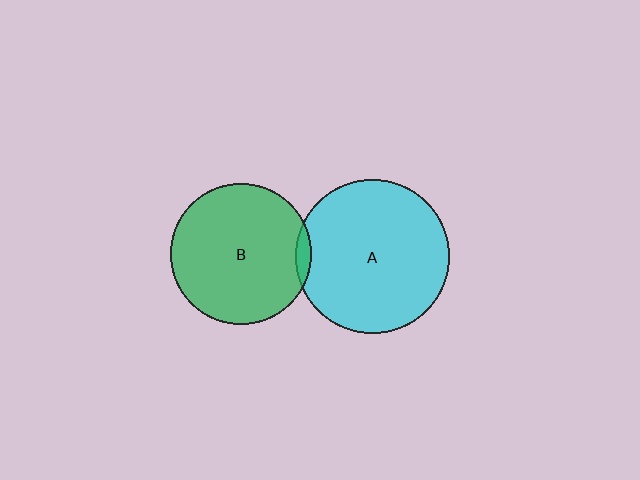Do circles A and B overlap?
Yes.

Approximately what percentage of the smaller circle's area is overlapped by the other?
Approximately 5%.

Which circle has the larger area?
Circle A (cyan).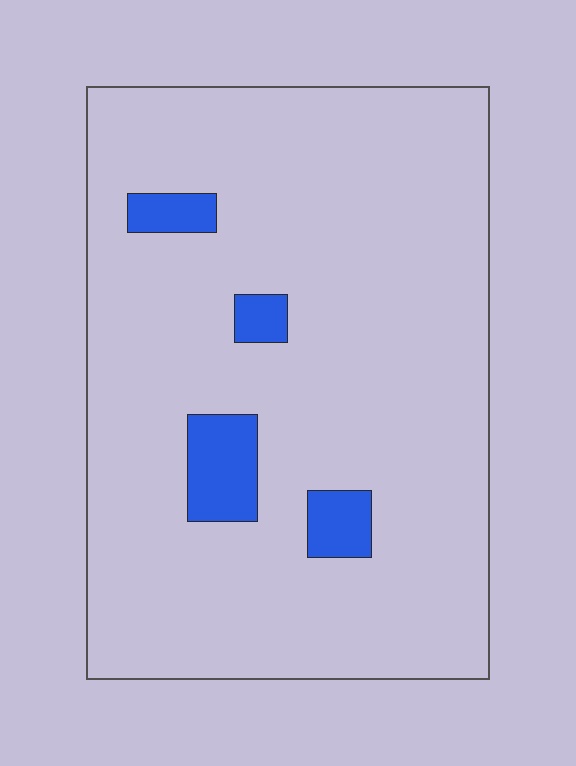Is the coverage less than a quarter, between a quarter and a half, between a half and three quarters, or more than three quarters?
Less than a quarter.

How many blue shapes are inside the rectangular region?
4.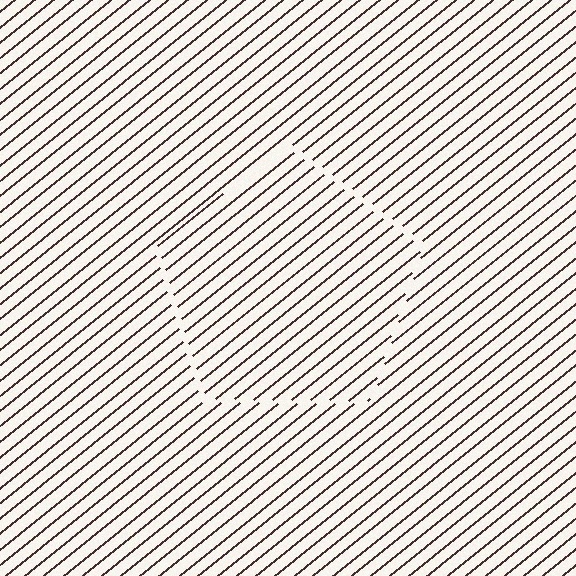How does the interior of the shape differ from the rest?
The interior of the shape contains the same grating, shifted by half a period — the contour is defined by the phase discontinuity where line-ends from the inner and outer gratings abut.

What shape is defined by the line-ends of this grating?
An illusory pentagon. The interior of the shape contains the same grating, shifted by half a period — the contour is defined by the phase discontinuity where line-ends from the inner and outer gratings abut.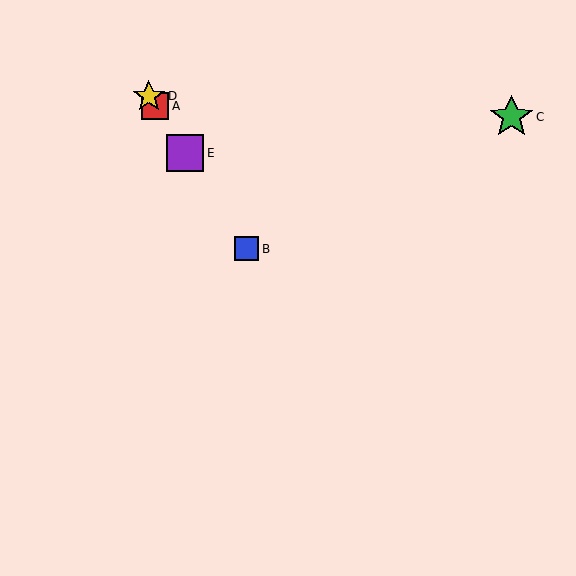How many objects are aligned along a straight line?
4 objects (A, B, D, E) are aligned along a straight line.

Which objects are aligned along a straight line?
Objects A, B, D, E are aligned along a straight line.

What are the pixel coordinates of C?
Object C is at (511, 117).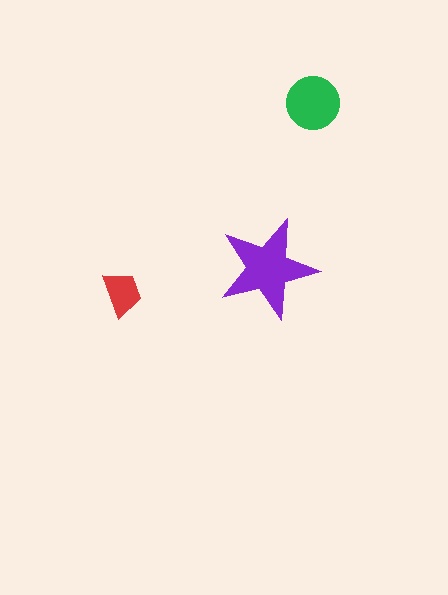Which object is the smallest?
The red trapezoid.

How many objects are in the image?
There are 3 objects in the image.